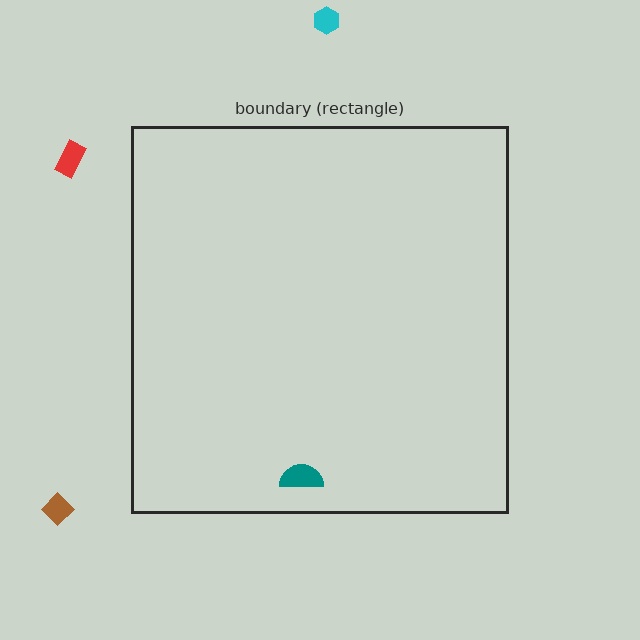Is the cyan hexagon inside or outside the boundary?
Outside.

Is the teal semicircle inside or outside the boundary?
Inside.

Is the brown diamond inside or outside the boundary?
Outside.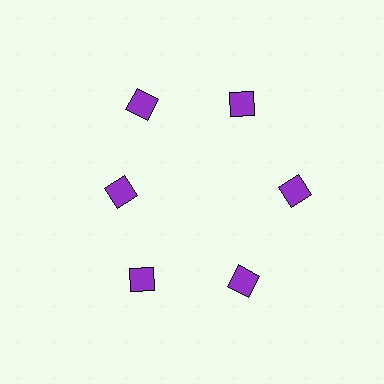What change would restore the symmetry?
The symmetry would be restored by moving it outward, back onto the ring so that all 6 diamonds sit at equal angles and equal distance from the center.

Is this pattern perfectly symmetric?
No. The 6 purple diamonds are arranged in a ring, but one element near the 9 o'clock position is pulled inward toward the center, breaking the 6-fold rotational symmetry.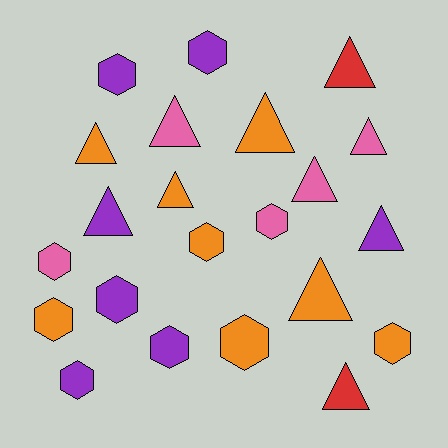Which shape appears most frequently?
Hexagon, with 11 objects.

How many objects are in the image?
There are 22 objects.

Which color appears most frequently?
Orange, with 8 objects.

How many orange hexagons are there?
There are 4 orange hexagons.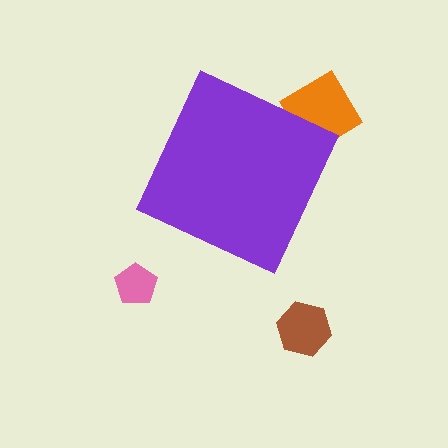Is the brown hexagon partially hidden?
No, the brown hexagon is fully visible.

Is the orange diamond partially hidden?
Yes, the orange diamond is partially hidden behind the purple diamond.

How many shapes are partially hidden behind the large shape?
1 shape is partially hidden.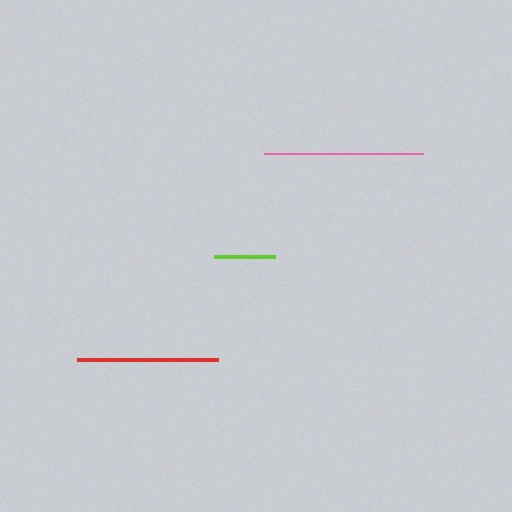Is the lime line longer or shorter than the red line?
The red line is longer than the lime line.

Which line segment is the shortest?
The lime line is the shortest at approximately 61 pixels.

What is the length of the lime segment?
The lime segment is approximately 61 pixels long.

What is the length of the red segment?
The red segment is approximately 141 pixels long.